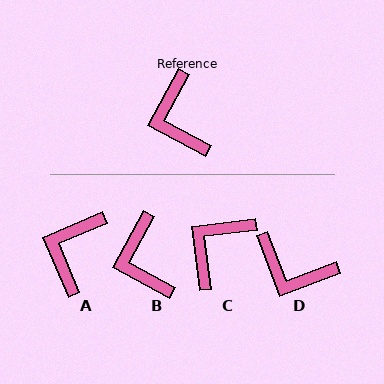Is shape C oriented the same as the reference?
No, it is off by about 55 degrees.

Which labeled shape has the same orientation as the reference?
B.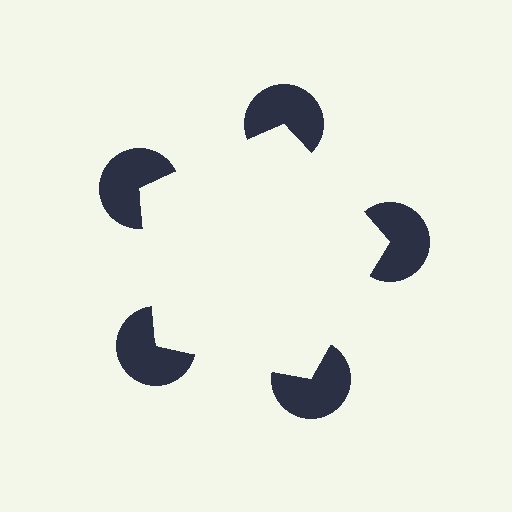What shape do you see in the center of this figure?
An illusory pentagon — its edges are inferred from the aligned wedge cuts in the pac-man discs, not physically drawn.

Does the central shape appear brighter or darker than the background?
It typically appears slightly brighter than the background, even though no actual brightness change is drawn.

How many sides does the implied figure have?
5 sides.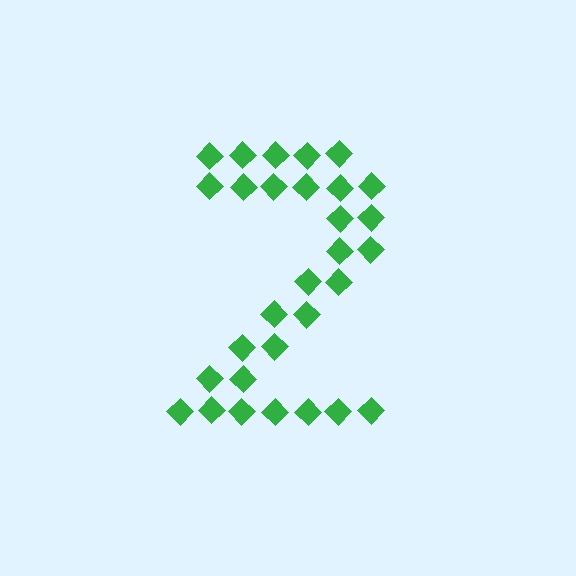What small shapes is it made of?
It is made of small diamonds.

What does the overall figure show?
The overall figure shows the digit 2.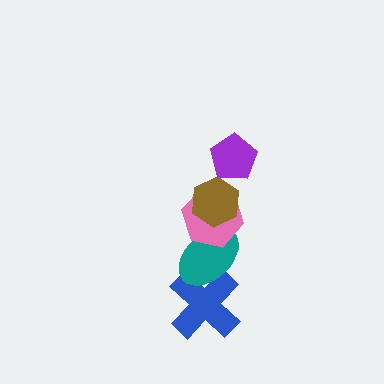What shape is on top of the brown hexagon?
The purple pentagon is on top of the brown hexagon.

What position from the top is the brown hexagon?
The brown hexagon is 2nd from the top.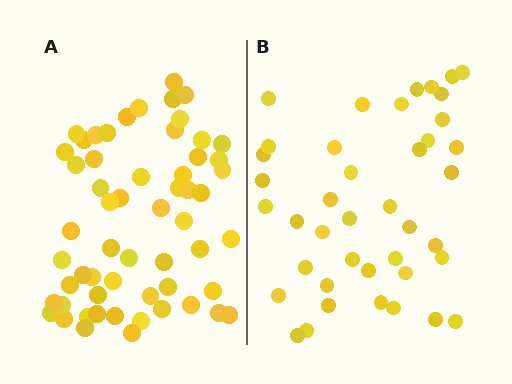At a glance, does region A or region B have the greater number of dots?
Region A (the left region) has more dots.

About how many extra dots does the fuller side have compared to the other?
Region A has approximately 15 more dots than region B.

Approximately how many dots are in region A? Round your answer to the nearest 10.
About 60 dots. (The exact count is 58, which rounds to 60.)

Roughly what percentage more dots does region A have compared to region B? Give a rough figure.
About 40% more.